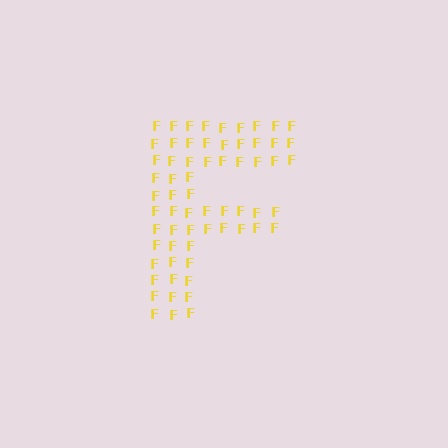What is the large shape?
The large shape is the letter F.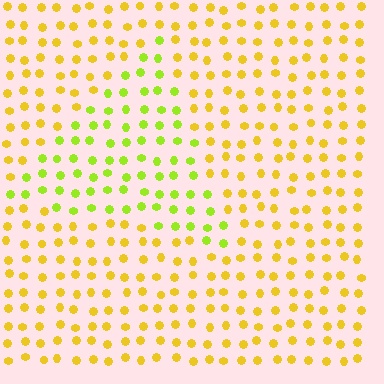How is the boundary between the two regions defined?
The boundary is defined purely by a slight shift in hue (about 35 degrees). Spacing, size, and orientation are identical on both sides.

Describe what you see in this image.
The image is filled with small yellow elements in a uniform arrangement. A triangle-shaped region is visible where the elements are tinted to a slightly different hue, forming a subtle color boundary.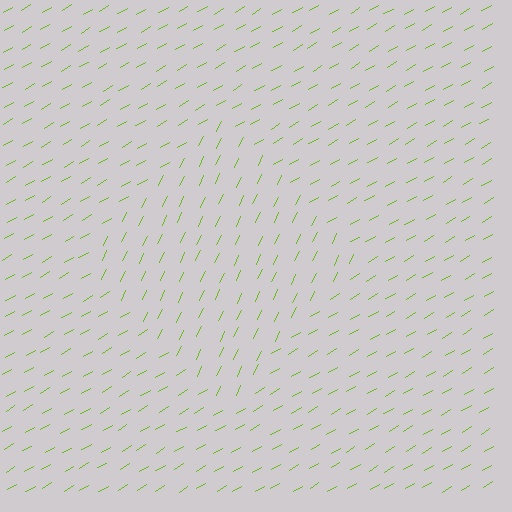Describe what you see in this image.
The image is filled with small lime line segments. A diamond region in the image has lines oriented differently from the surrounding lines, creating a visible texture boundary.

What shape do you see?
I see a diamond.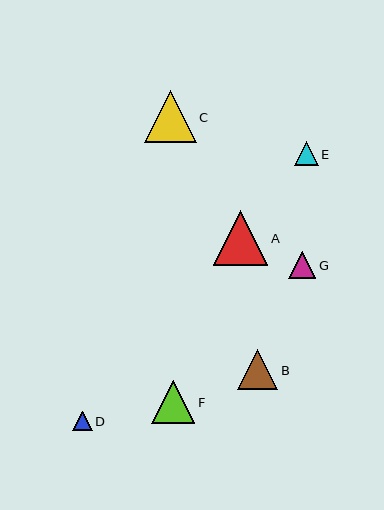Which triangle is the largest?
Triangle A is the largest with a size of approximately 54 pixels.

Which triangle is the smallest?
Triangle D is the smallest with a size of approximately 19 pixels.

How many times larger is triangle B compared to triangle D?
Triangle B is approximately 2.1 times the size of triangle D.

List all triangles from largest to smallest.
From largest to smallest: A, C, F, B, G, E, D.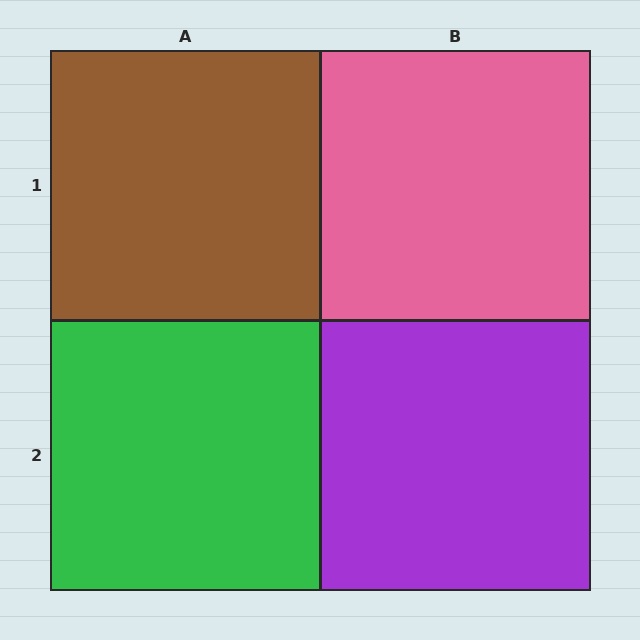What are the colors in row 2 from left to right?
Green, purple.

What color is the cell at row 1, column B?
Pink.